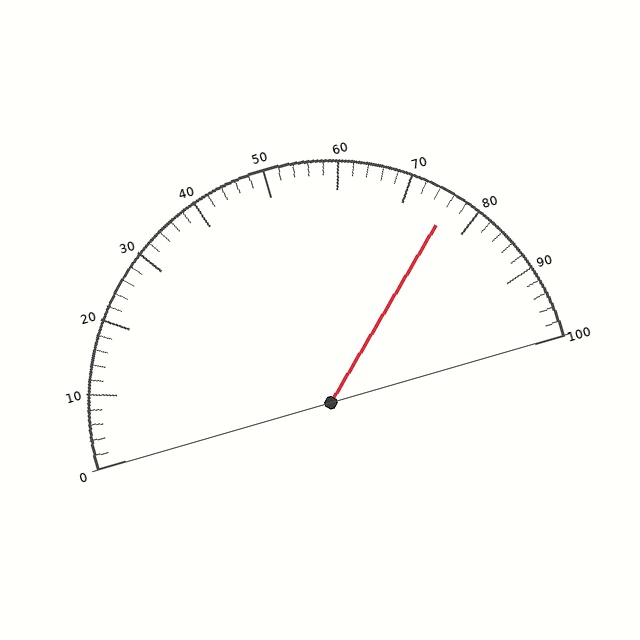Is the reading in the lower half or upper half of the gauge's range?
The reading is in the upper half of the range (0 to 100).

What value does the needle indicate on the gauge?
The needle indicates approximately 76.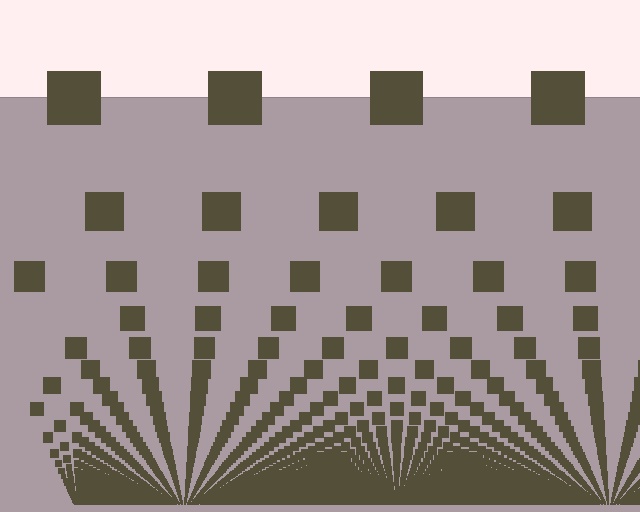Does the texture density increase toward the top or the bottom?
Density increases toward the bottom.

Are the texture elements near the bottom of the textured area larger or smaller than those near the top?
Smaller. The gradient is inverted — elements near the bottom are smaller and denser.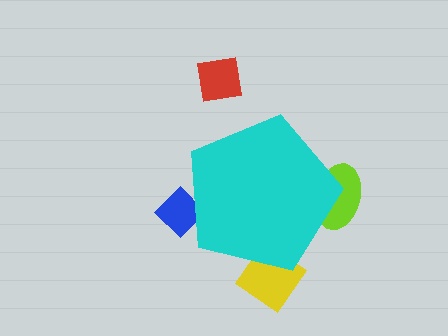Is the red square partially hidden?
No, the red square is fully visible.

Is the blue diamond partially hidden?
Yes, the blue diamond is partially hidden behind the cyan pentagon.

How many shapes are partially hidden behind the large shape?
3 shapes are partially hidden.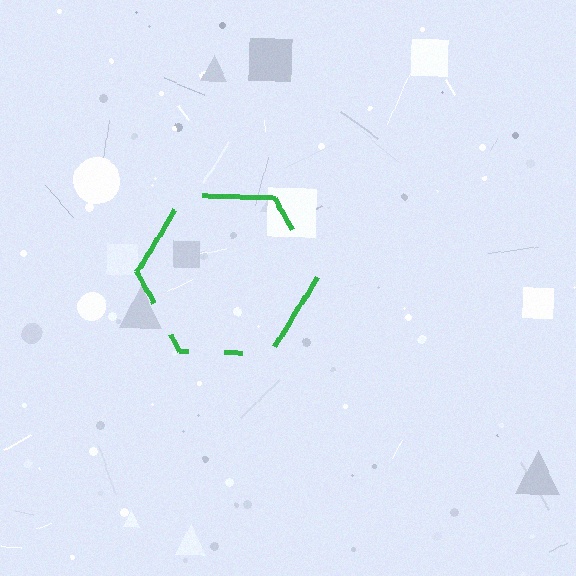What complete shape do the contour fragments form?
The contour fragments form a hexagon.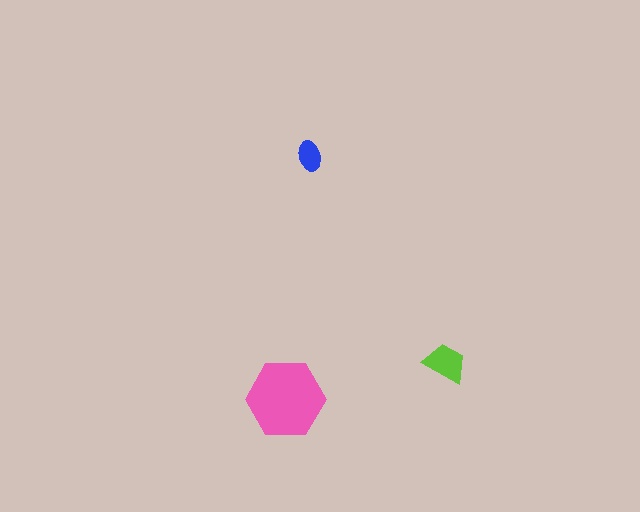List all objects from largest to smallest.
The pink hexagon, the lime trapezoid, the blue ellipse.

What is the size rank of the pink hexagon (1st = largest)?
1st.